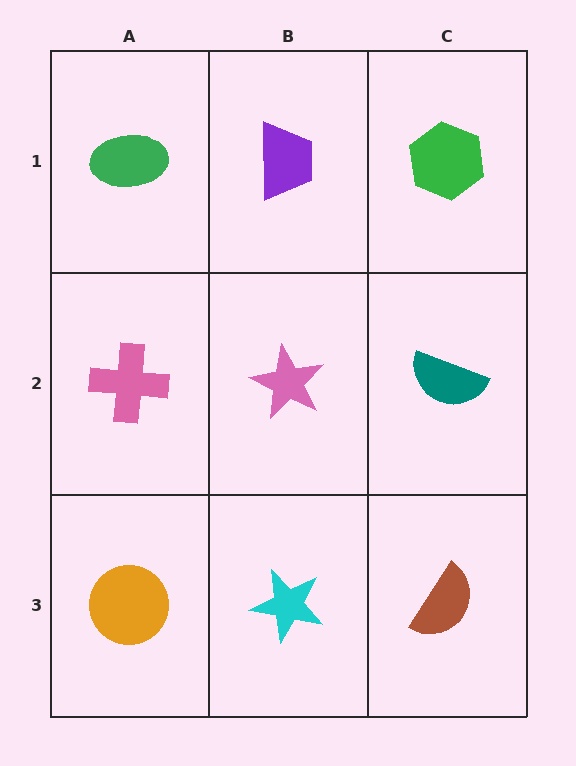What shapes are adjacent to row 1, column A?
A pink cross (row 2, column A), a purple trapezoid (row 1, column B).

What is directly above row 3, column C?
A teal semicircle.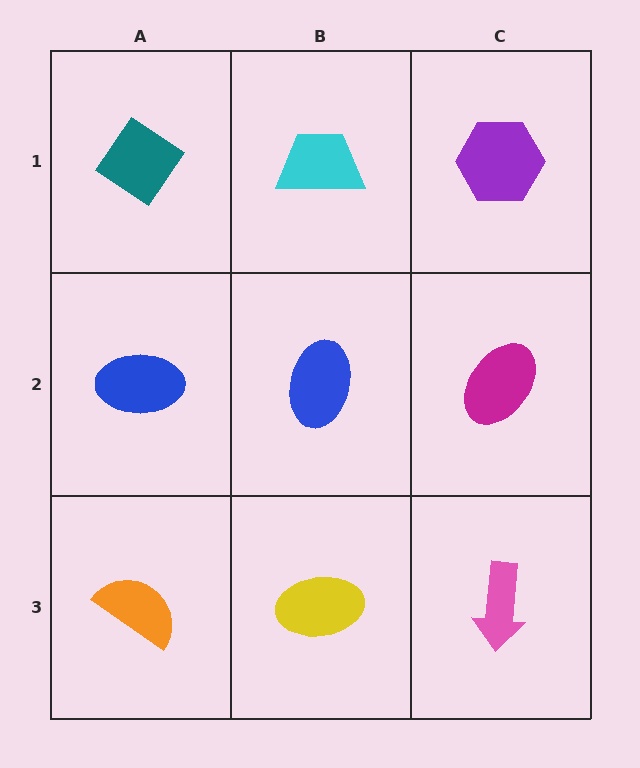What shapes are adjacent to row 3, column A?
A blue ellipse (row 2, column A), a yellow ellipse (row 3, column B).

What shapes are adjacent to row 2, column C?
A purple hexagon (row 1, column C), a pink arrow (row 3, column C), a blue ellipse (row 2, column B).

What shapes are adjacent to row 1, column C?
A magenta ellipse (row 2, column C), a cyan trapezoid (row 1, column B).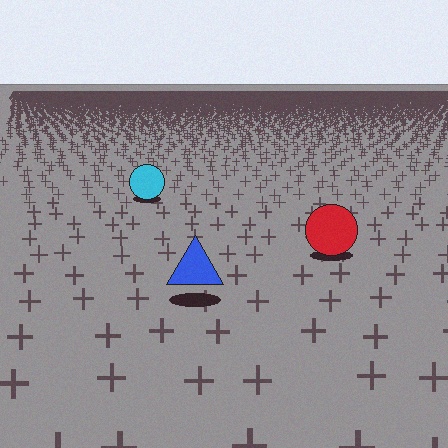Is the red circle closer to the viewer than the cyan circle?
Yes. The red circle is closer — you can tell from the texture gradient: the ground texture is coarser near it.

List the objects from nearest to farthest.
From nearest to farthest: the blue triangle, the red circle, the cyan circle.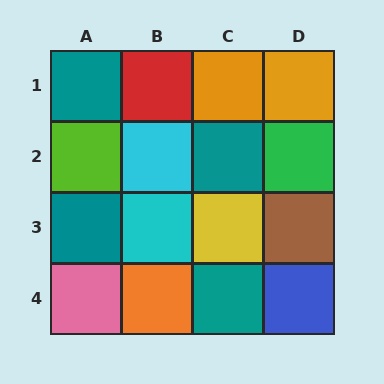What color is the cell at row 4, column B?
Orange.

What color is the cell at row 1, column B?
Red.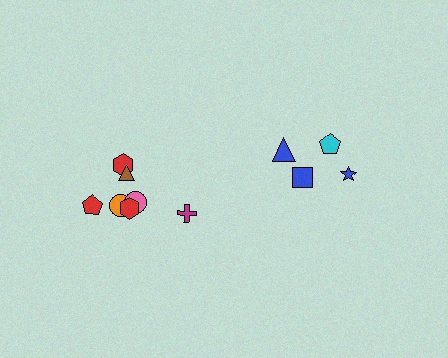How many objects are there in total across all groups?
There are 11 objects.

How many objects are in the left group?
There are 7 objects.